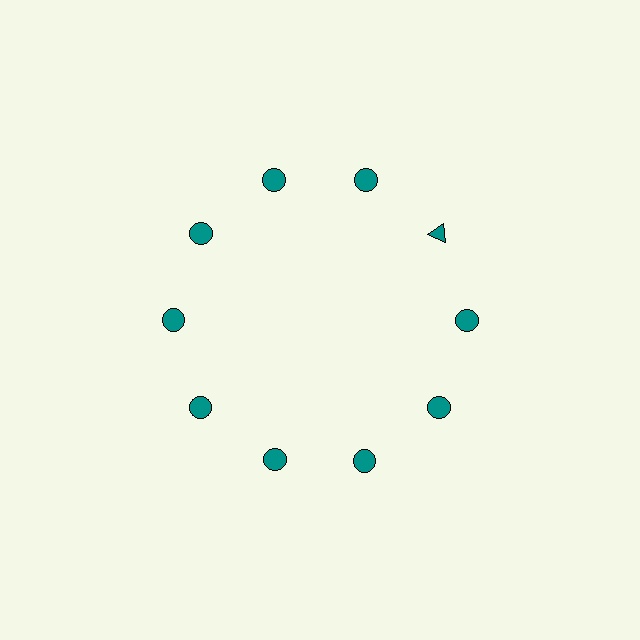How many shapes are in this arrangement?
There are 10 shapes arranged in a ring pattern.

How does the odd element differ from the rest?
It has a different shape: triangle instead of circle.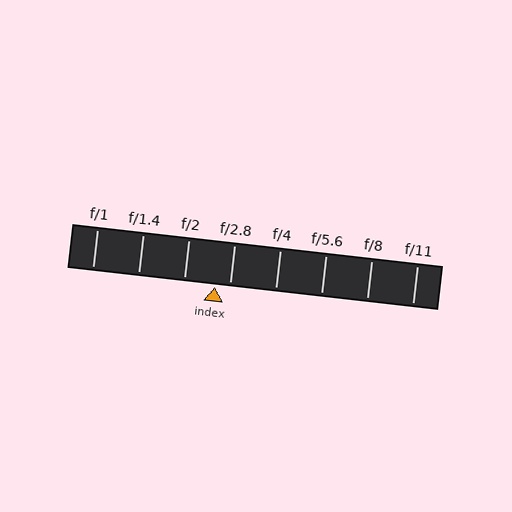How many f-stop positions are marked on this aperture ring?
There are 8 f-stop positions marked.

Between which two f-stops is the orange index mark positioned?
The index mark is between f/2 and f/2.8.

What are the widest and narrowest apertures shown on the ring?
The widest aperture shown is f/1 and the narrowest is f/11.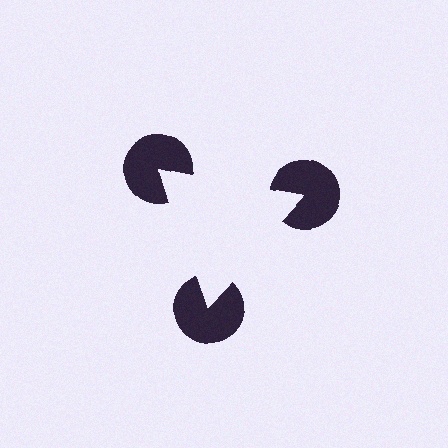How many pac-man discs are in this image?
There are 3 — one at each vertex of the illusory triangle.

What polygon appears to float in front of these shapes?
An illusory triangle — its edges are inferred from the aligned wedge cuts in the pac-man discs, not physically drawn.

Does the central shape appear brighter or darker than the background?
It typically appears slightly brighter than the background, even though no actual brightness change is drawn.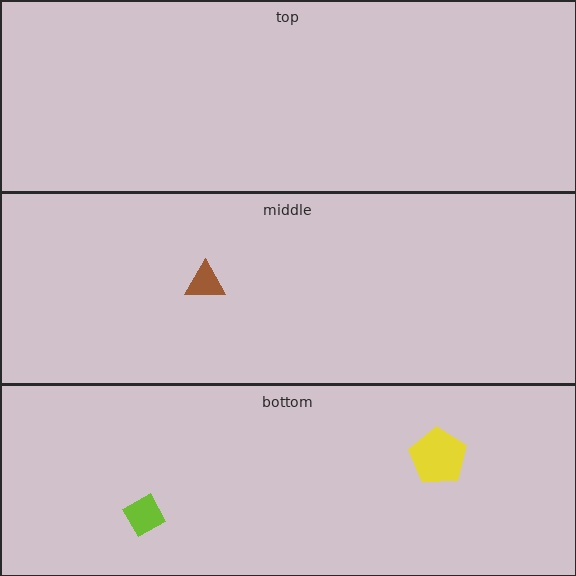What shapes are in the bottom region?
The yellow pentagon, the lime diamond.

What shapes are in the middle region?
The brown triangle.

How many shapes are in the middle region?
1.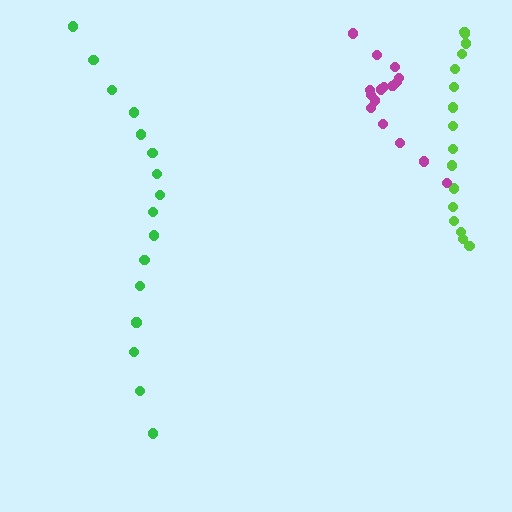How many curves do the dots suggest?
There are 3 distinct paths.